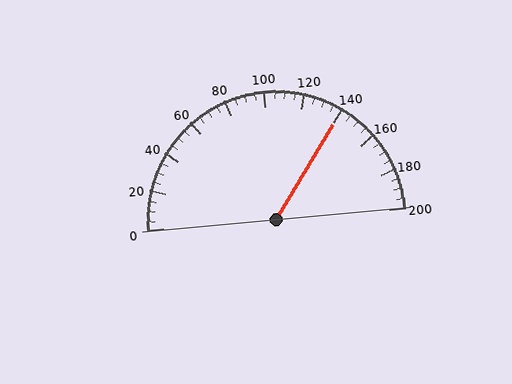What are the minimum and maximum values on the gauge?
The gauge ranges from 0 to 200.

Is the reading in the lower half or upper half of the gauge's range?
The reading is in the upper half of the range (0 to 200).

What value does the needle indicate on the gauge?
The needle indicates approximately 140.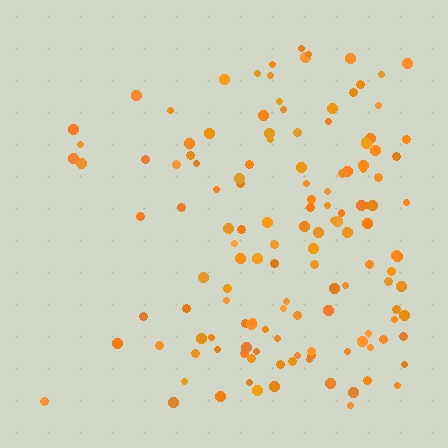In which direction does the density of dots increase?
From left to right, with the right side densest.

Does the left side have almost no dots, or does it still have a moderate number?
Still a moderate number, just noticeably fewer than the right.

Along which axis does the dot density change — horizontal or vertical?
Horizontal.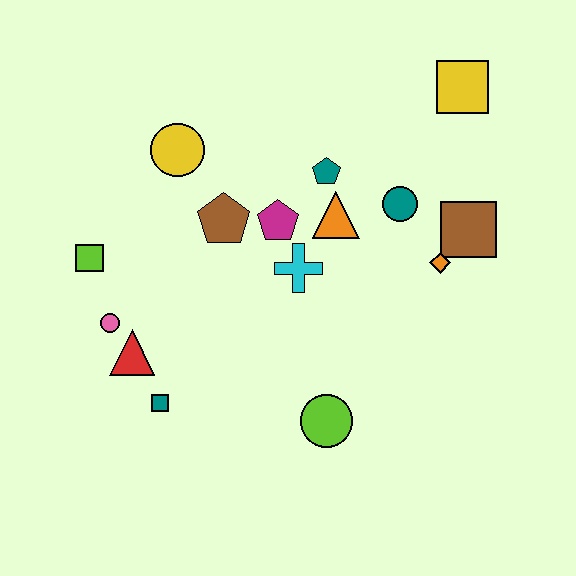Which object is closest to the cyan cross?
The magenta pentagon is closest to the cyan cross.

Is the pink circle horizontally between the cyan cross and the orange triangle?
No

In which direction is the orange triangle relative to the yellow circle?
The orange triangle is to the right of the yellow circle.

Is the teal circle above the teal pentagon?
No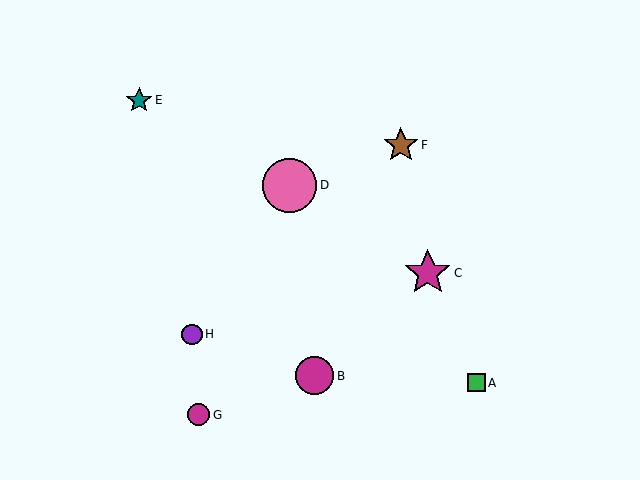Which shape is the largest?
The pink circle (labeled D) is the largest.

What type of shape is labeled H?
Shape H is a purple circle.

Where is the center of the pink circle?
The center of the pink circle is at (290, 185).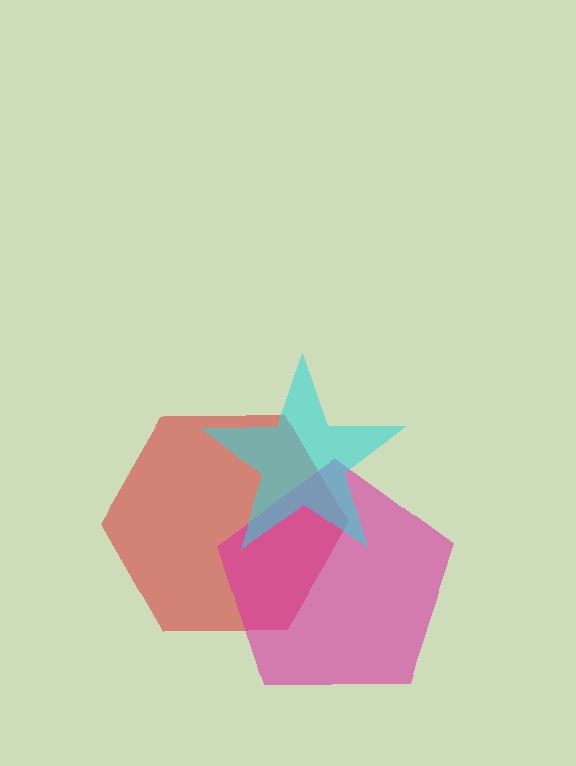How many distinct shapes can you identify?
There are 3 distinct shapes: a red hexagon, a magenta pentagon, a cyan star.